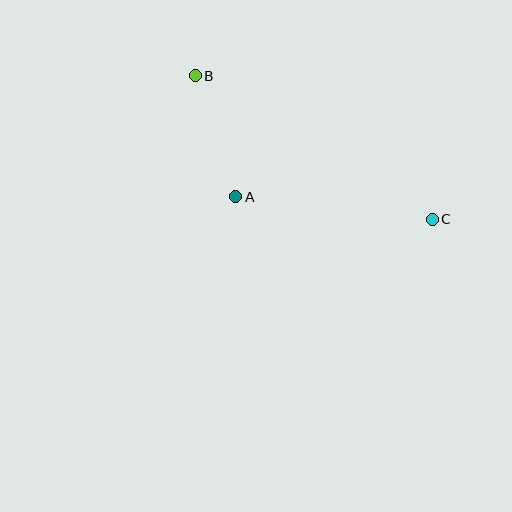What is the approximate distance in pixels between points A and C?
The distance between A and C is approximately 198 pixels.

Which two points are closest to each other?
Points A and B are closest to each other.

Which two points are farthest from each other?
Points B and C are farthest from each other.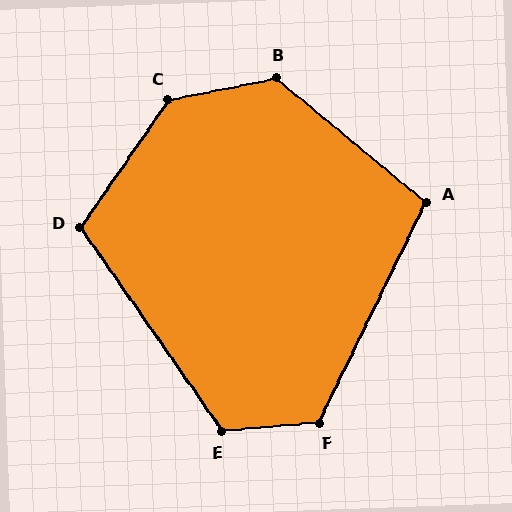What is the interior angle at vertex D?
Approximately 110 degrees (obtuse).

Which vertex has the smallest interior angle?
A, at approximately 104 degrees.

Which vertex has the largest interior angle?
C, at approximately 136 degrees.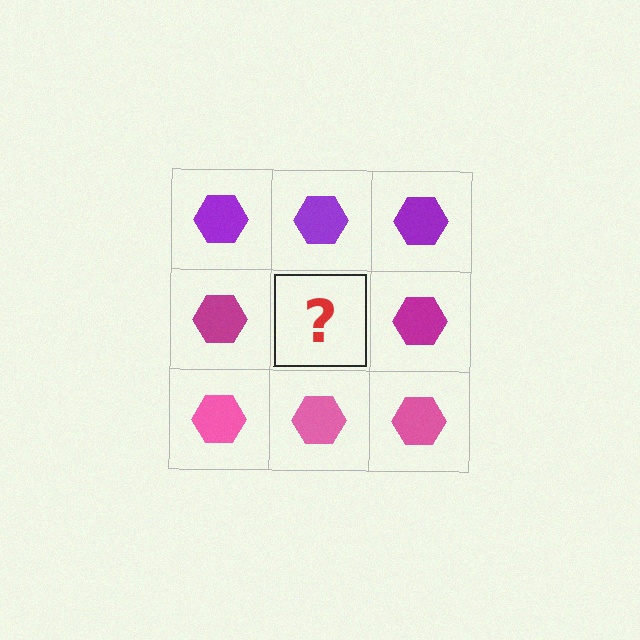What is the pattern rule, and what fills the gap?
The rule is that each row has a consistent color. The gap should be filled with a magenta hexagon.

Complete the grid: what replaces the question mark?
The question mark should be replaced with a magenta hexagon.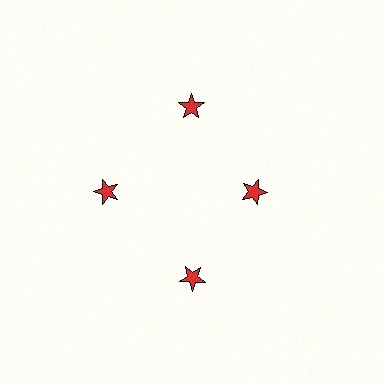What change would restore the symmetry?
The symmetry would be restored by moving it outward, back onto the ring so that all 4 stars sit at equal angles and equal distance from the center.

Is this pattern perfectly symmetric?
No. The 4 red stars are arranged in a ring, but one element near the 3 o'clock position is pulled inward toward the center, breaking the 4-fold rotational symmetry.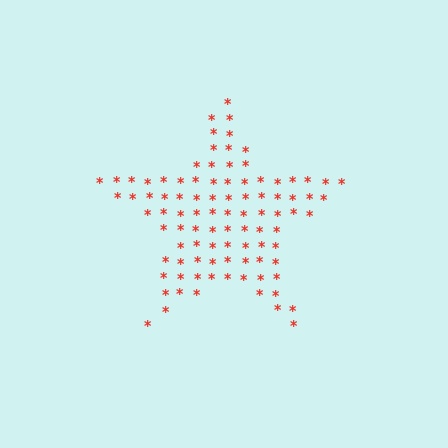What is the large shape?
The large shape is a star.